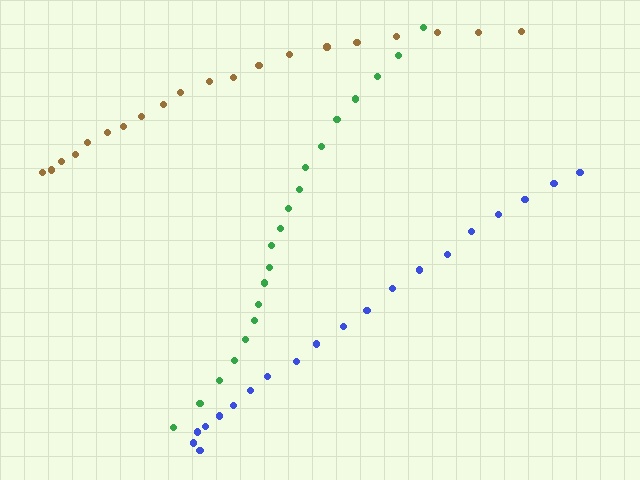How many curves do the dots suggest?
There are 3 distinct paths.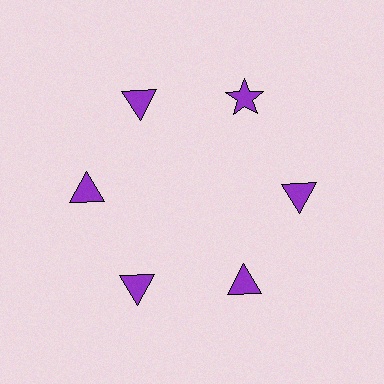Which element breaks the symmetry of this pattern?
The purple star at roughly the 1 o'clock position breaks the symmetry. All other shapes are purple triangles.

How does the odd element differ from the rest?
It has a different shape: star instead of triangle.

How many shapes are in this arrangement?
There are 6 shapes arranged in a ring pattern.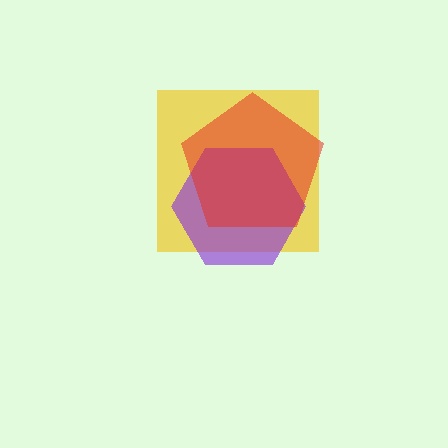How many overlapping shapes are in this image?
There are 3 overlapping shapes in the image.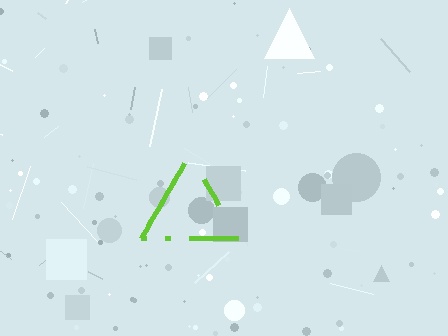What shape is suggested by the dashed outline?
The dashed outline suggests a triangle.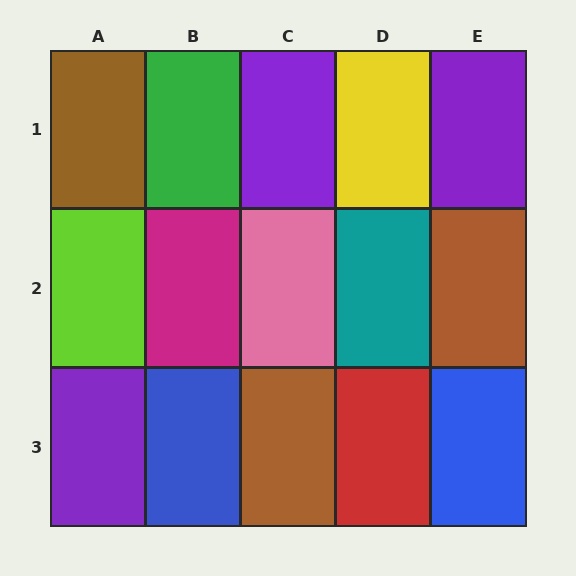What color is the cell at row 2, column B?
Magenta.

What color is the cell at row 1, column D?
Yellow.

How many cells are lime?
1 cell is lime.